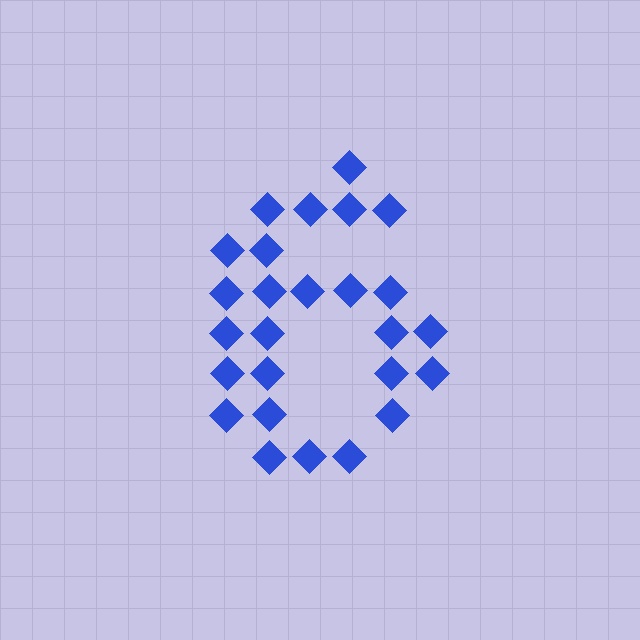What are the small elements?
The small elements are diamonds.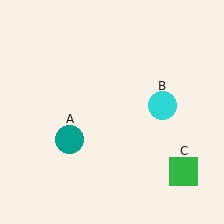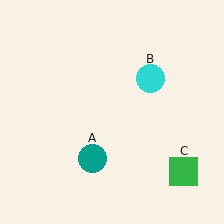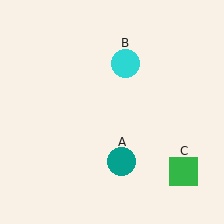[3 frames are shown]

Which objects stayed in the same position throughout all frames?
Green square (object C) remained stationary.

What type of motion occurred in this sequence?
The teal circle (object A), cyan circle (object B) rotated counterclockwise around the center of the scene.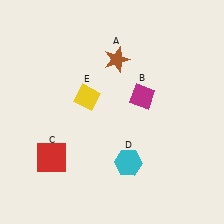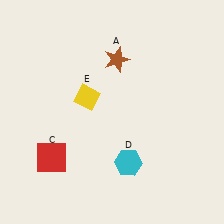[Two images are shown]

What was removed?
The magenta diamond (B) was removed in Image 2.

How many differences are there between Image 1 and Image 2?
There is 1 difference between the two images.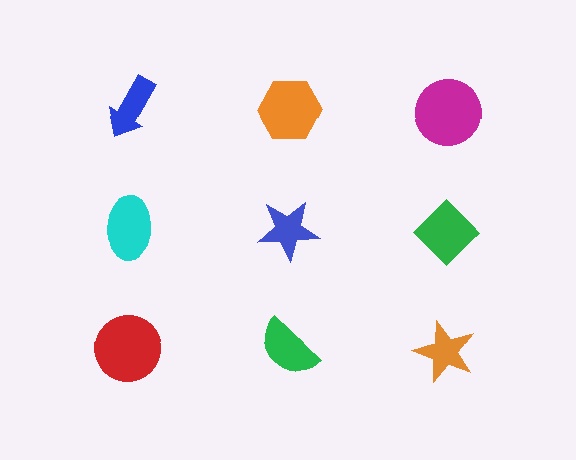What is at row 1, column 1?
A blue arrow.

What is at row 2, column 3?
A green diamond.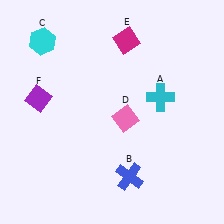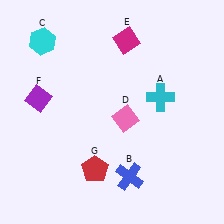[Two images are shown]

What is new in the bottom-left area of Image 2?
A red pentagon (G) was added in the bottom-left area of Image 2.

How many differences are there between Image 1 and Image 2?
There is 1 difference between the two images.